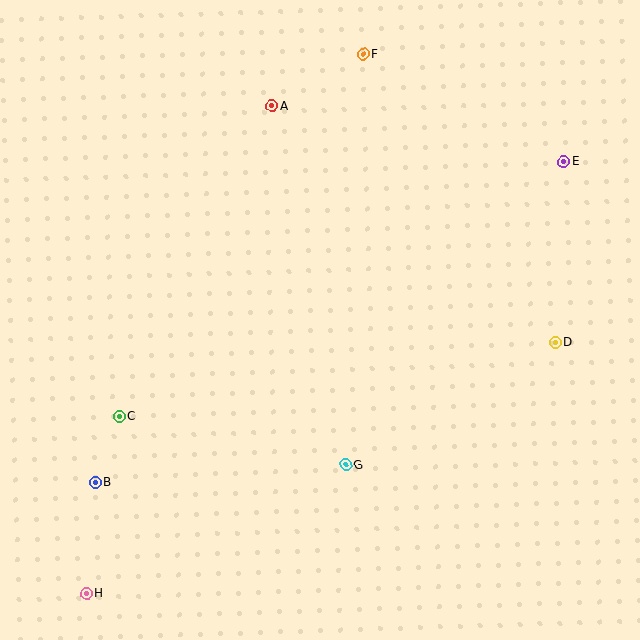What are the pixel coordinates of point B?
Point B is at (95, 482).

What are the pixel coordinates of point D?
Point D is at (555, 342).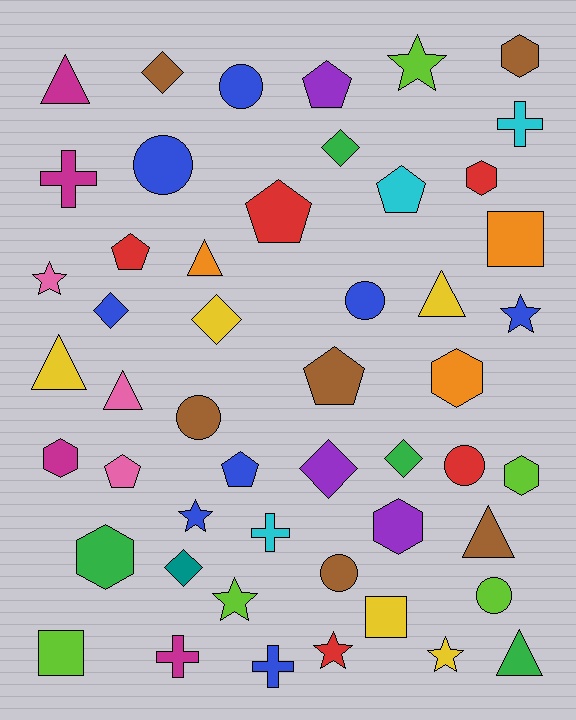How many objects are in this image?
There are 50 objects.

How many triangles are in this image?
There are 7 triangles.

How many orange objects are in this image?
There are 3 orange objects.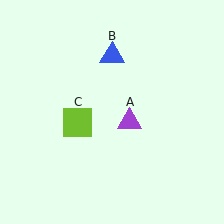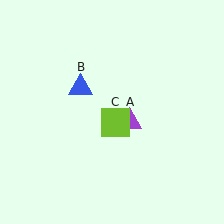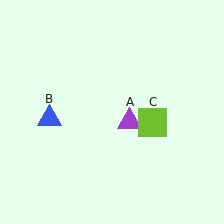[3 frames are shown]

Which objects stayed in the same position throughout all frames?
Purple triangle (object A) remained stationary.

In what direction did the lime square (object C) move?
The lime square (object C) moved right.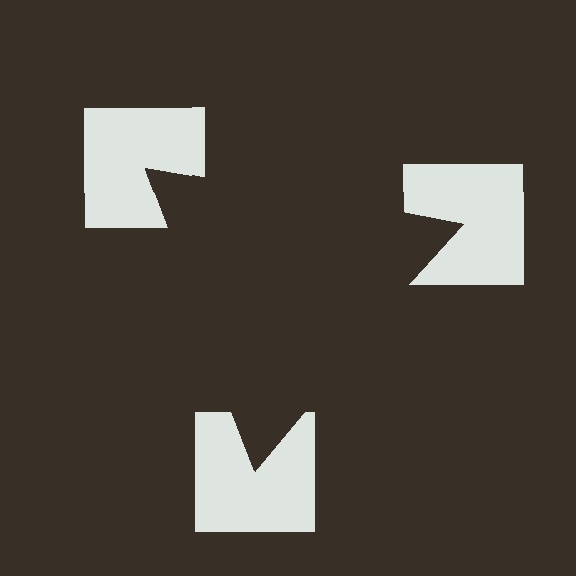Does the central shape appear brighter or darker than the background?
It typically appears slightly darker than the background, even though no actual brightness change is drawn.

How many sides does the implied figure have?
3 sides.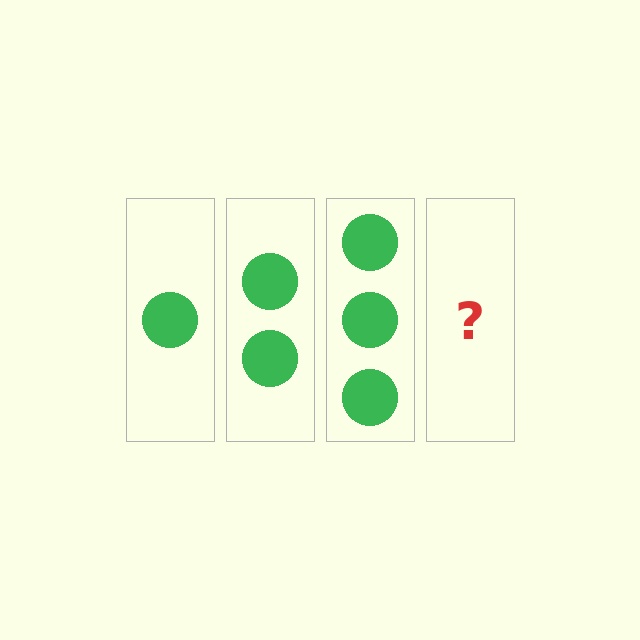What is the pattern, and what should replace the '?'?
The pattern is that each step adds one more circle. The '?' should be 4 circles.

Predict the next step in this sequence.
The next step is 4 circles.